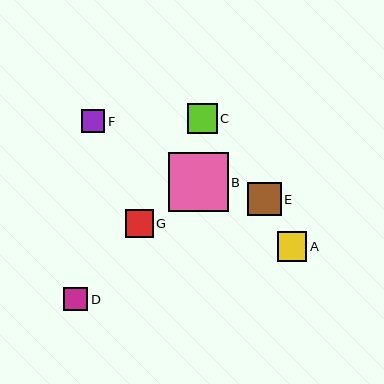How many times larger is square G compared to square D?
Square G is approximately 1.2 times the size of square D.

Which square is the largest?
Square B is the largest with a size of approximately 59 pixels.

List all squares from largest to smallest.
From largest to smallest: B, E, A, C, G, D, F.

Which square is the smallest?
Square F is the smallest with a size of approximately 23 pixels.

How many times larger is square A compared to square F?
Square A is approximately 1.3 times the size of square F.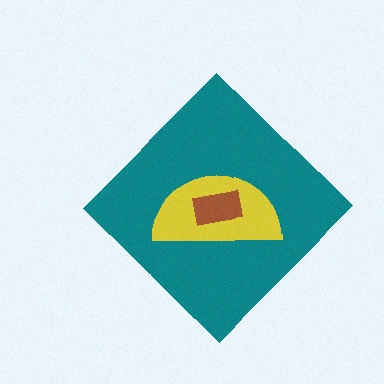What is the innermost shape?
The brown rectangle.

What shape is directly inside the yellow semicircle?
The brown rectangle.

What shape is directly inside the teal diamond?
The yellow semicircle.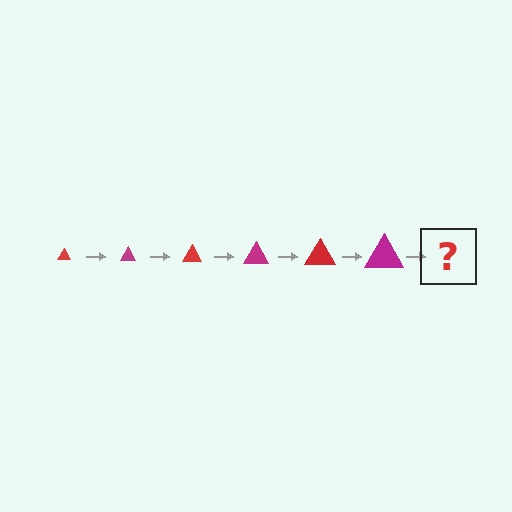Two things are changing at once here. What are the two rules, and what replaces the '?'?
The two rules are that the triangle grows larger each step and the color cycles through red and magenta. The '?' should be a red triangle, larger than the previous one.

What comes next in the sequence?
The next element should be a red triangle, larger than the previous one.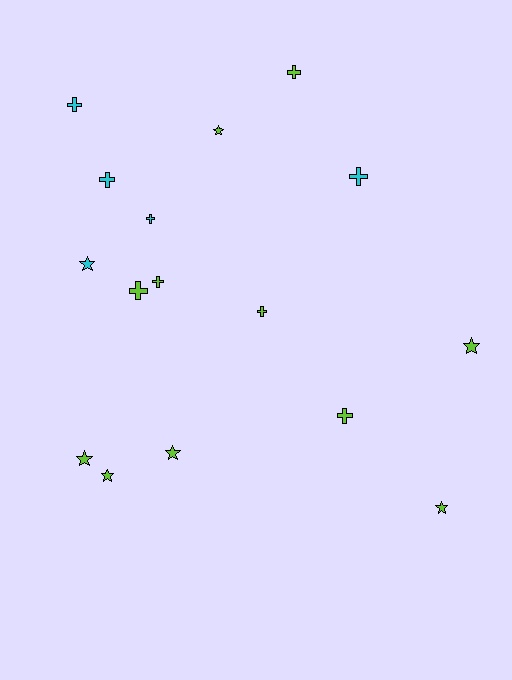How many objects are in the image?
There are 16 objects.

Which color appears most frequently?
Lime, with 11 objects.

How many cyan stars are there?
There is 1 cyan star.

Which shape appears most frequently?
Cross, with 9 objects.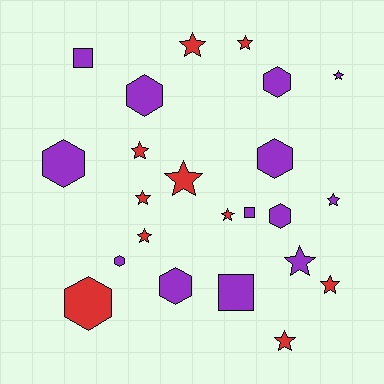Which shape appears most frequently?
Star, with 12 objects.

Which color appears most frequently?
Purple, with 13 objects.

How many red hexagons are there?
There is 1 red hexagon.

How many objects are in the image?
There are 23 objects.